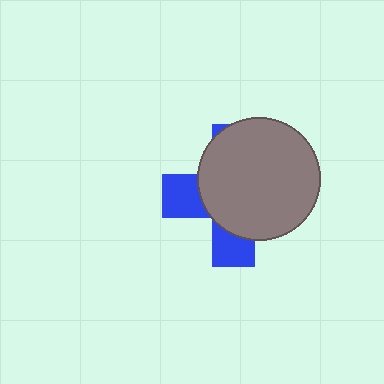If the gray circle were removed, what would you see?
You would see the complete blue cross.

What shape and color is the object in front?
The object in front is a gray circle.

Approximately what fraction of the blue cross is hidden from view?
Roughly 69% of the blue cross is hidden behind the gray circle.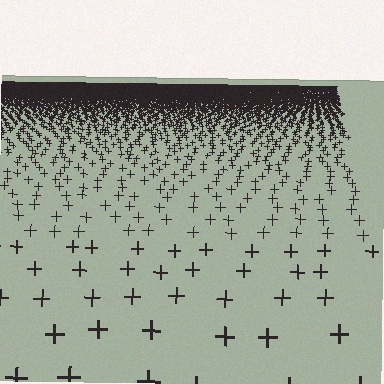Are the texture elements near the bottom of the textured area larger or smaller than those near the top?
Larger. Near the bottom, elements are closer to the viewer and appear at a bigger on-screen size.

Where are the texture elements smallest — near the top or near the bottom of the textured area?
Near the top.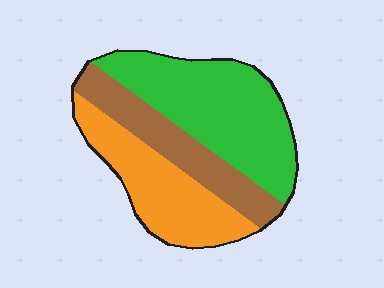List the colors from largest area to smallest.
From largest to smallest: green, orange, brown.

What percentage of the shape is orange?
Orange takes up about one third (1/3) of the shape.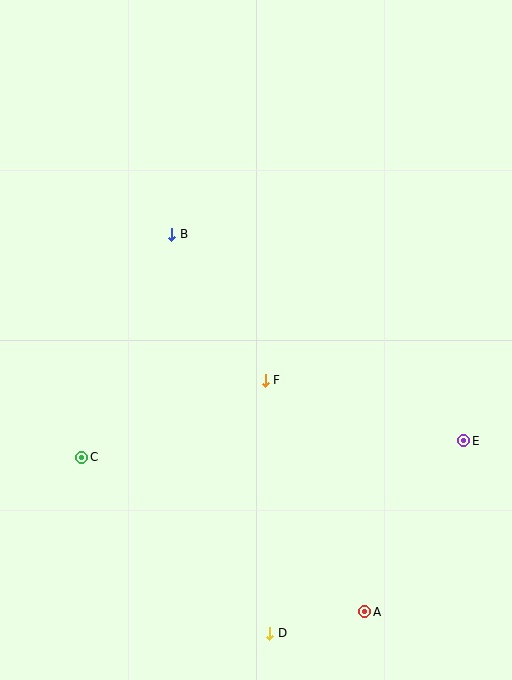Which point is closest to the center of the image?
Point F at (265, 380) is closest to the center.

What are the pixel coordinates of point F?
Point F is at (265, 380).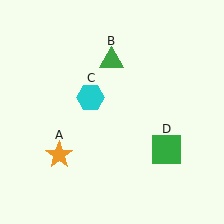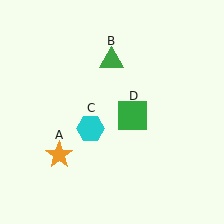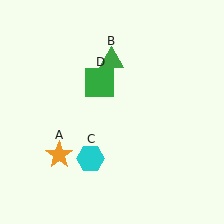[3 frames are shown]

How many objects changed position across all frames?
2 objects changed position: cyan hexagon (object C), green square (object D).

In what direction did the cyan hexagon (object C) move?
The cyan hexagon (object C) moved down.